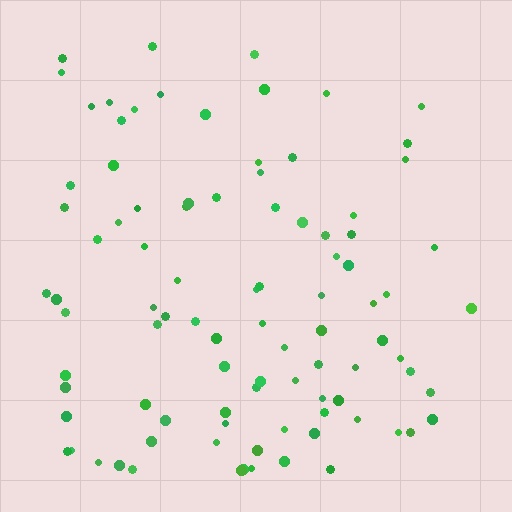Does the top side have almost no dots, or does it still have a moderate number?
Still a moderate number, just noticeably fewer than the bottom.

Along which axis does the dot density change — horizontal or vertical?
Vertical.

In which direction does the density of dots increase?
From top to bottom, with the bottom side densest.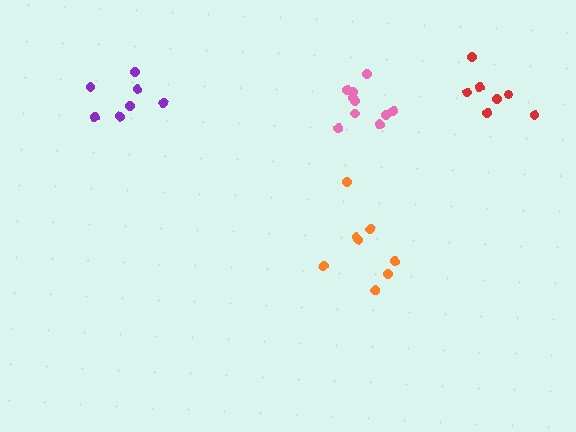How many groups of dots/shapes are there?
There are 4 groups.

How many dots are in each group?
Group 1: 10 dots, Group 2: 7 dots, Group 3: 7 dots, Group 4: 8 dots (32 total).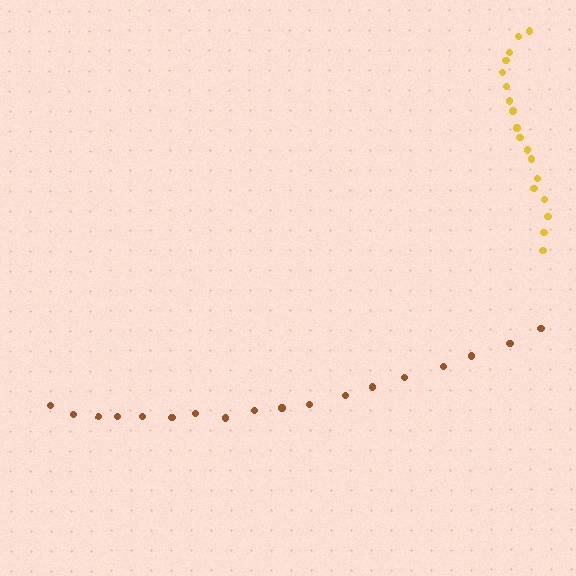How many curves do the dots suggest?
There are 2 distinct paths.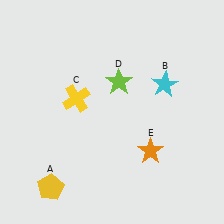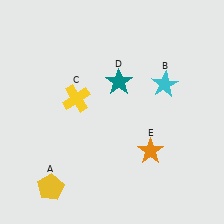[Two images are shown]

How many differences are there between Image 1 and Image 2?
There is 1 difference between the two images.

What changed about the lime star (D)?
In Image 1, D is lime. In Image 2, it changed to teal.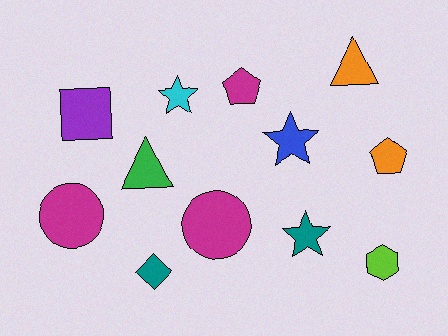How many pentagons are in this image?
There are 2 pentagons.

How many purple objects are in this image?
There is 1 purple object.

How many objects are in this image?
There are 12 objects.